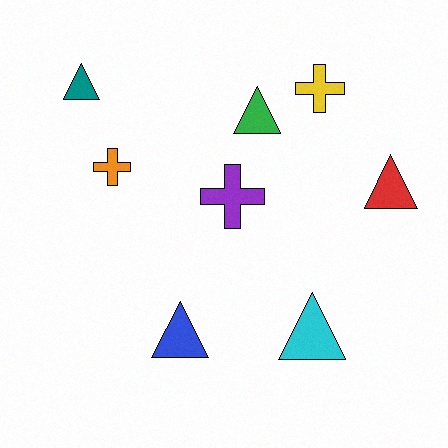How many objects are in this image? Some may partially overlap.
There are 8 objects.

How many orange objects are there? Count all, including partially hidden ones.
There is 1 orange object.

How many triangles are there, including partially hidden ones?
There are 5 triangles.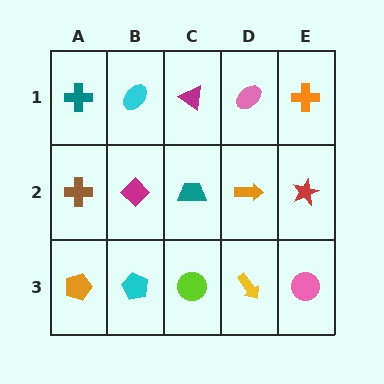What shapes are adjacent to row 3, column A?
A brown cross (row 2, column A), a cyan pentagon (row 3, column B).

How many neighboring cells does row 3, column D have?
3.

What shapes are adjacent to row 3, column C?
A teal trapezoid (row 2, column C), a cyan pentagon (row 3, column B), a yellow arrow (row 3, column D).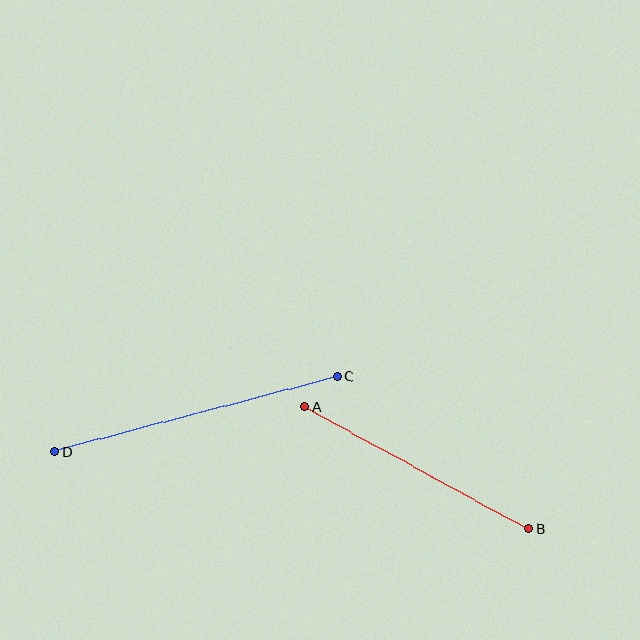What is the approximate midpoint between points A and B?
The midpoint is at approximately (416, 468) pixels.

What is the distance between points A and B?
The distance is approximately 255 pixels.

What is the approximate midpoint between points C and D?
The midpoint is at approximately (196, 414) pixels.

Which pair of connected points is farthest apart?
Points C and D are farthest apart.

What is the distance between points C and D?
The distance is approximately 292 pixels.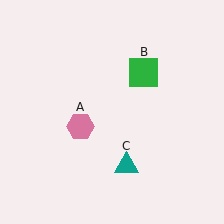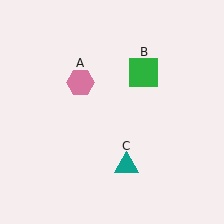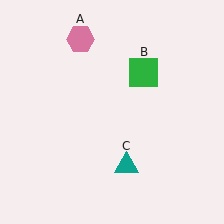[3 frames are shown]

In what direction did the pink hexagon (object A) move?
The pink hexagon (object A) moved up.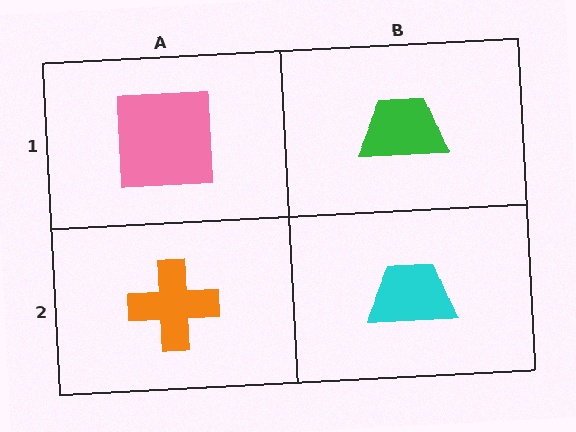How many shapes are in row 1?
2 shapes.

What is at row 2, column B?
A cyan trapezoid.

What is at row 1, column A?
A pink square.